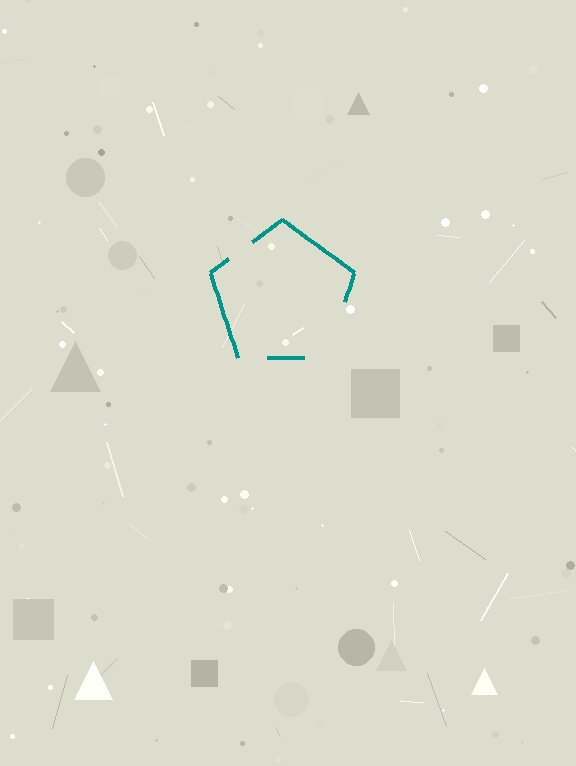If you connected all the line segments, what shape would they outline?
They would outline a pentagon.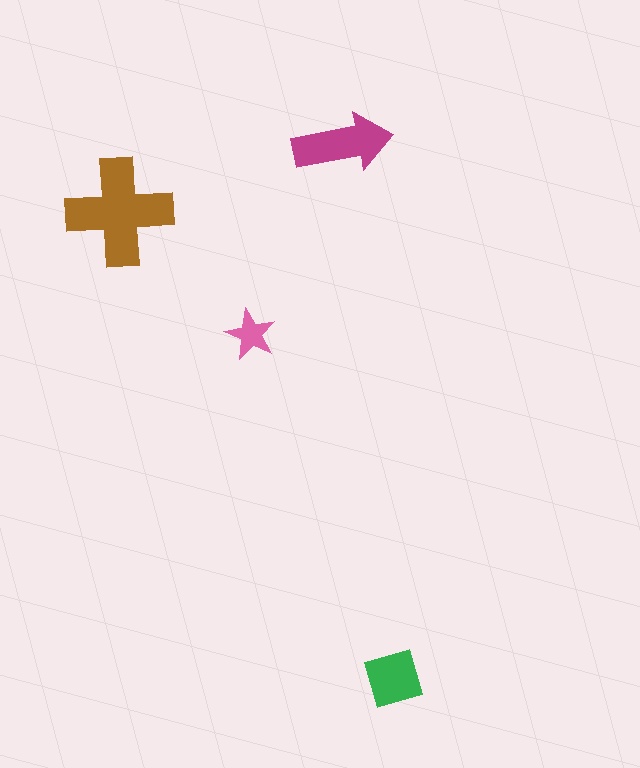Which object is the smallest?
The pink star.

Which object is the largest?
The brown cross.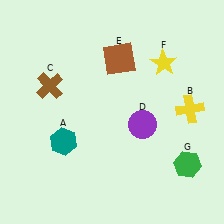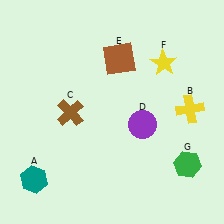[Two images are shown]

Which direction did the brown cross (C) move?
The brown cross (C) moved down.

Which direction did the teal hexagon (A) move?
The teal hexagon (A) moved down.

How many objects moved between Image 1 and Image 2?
2 objects moved between the two images.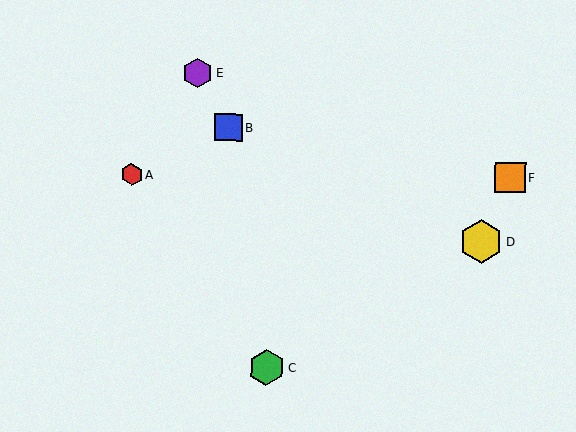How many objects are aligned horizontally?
2 objects (A, F) are aligned horizontally.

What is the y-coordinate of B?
Object B is at y≈128.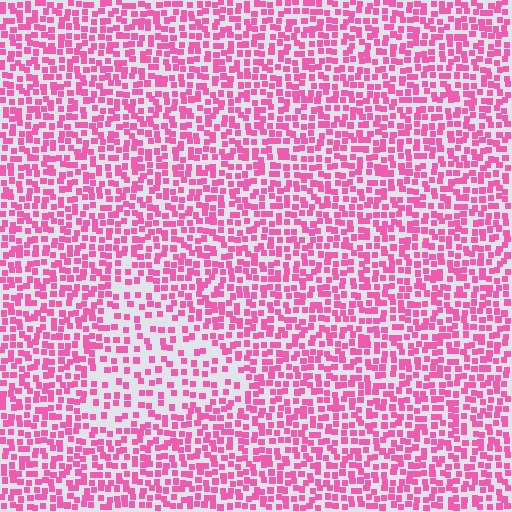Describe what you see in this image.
The image contains small pink elements arranged at two different densities. A triangle-shaped region is visible where the elements are less densely packed than the surrounding area.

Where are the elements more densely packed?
The elements are more densely packed outside the triangle boundary.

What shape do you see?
I see a triangle.